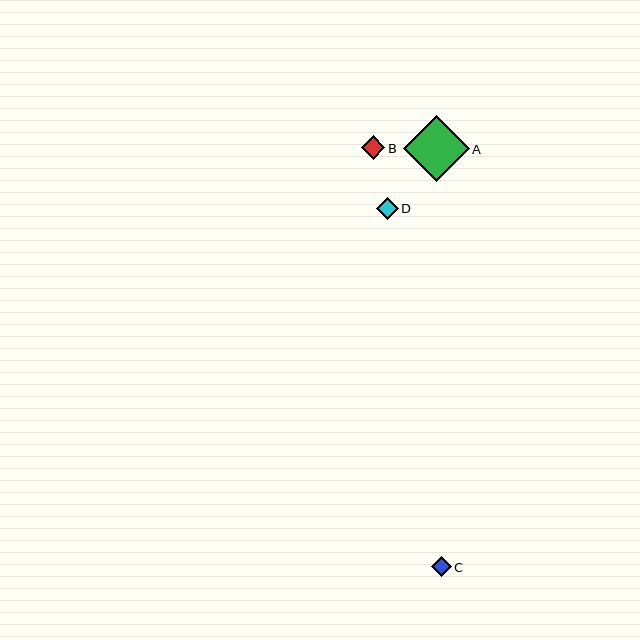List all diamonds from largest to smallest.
From largest to smallest: A, B, D, C.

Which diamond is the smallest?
Diamond C is the smallest with a size of approximately 20 pixels.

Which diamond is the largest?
Diamond A is the largest with a size of approximately 66 pixels.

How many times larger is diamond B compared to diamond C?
Diamond B is approximately 1.2 times the size of diamond C.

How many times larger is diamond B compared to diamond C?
Diamond B is approximately 1.2 times the size of diamond C.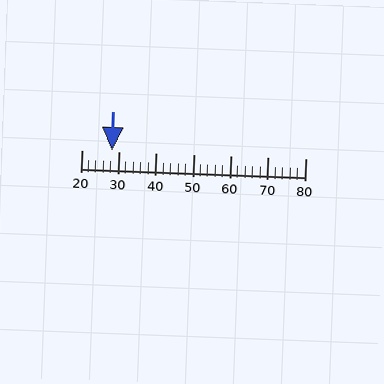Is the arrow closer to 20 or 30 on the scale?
The arrow is closer to 30.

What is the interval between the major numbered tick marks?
The major tick marks are spaced 10 units apart.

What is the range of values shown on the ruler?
The ruler shows values from 20 to 80.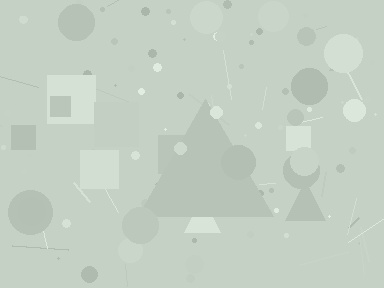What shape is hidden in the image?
A triangle is hidden in the image.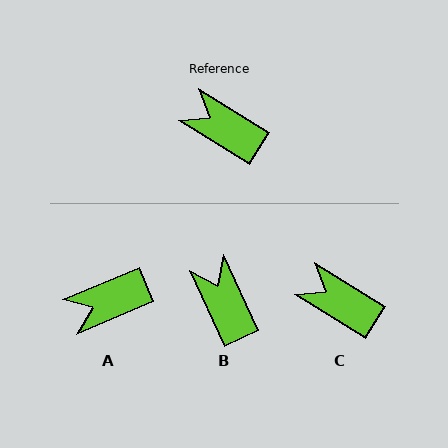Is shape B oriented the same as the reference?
No, it is off by about 34 degrees.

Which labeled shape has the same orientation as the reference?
C.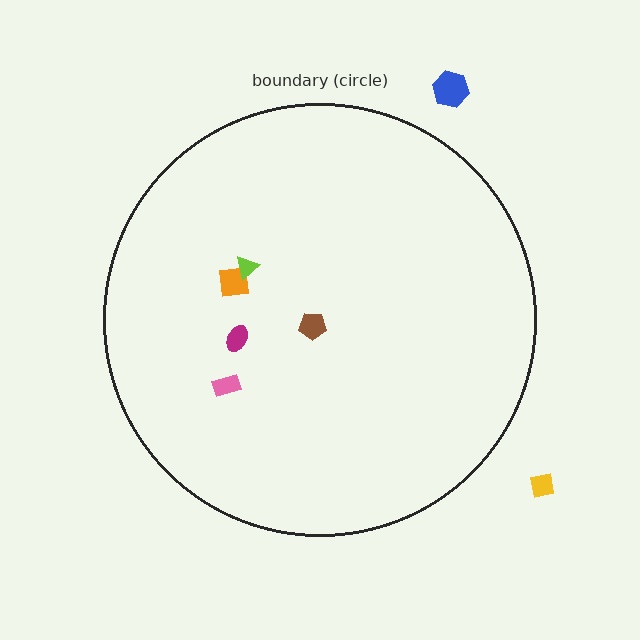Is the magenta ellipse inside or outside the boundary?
Inside.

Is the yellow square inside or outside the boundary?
Outside.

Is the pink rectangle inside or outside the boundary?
Inside.